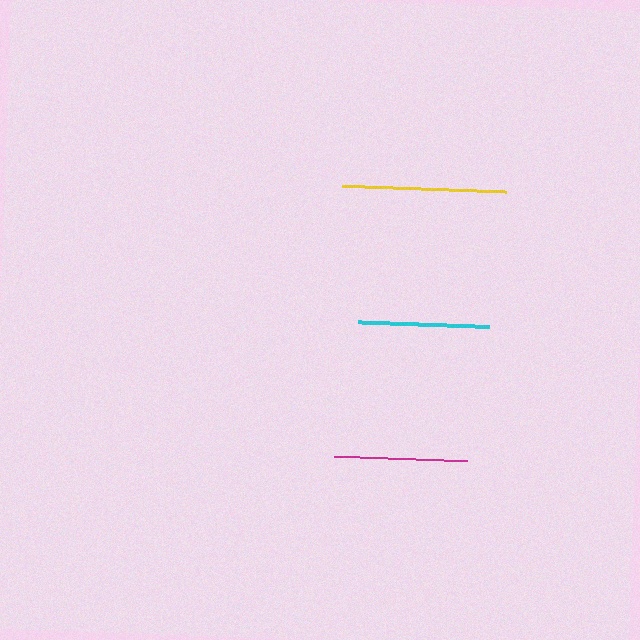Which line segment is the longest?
The yellow line is the longest at approximately 163 pixels.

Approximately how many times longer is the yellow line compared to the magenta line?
The yellow line is approximately 1.2 times the length of the magenta line.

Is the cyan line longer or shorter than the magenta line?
The magenta line is longer than the cyan line.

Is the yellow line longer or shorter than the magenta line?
The yellow line is longer than the magenta line.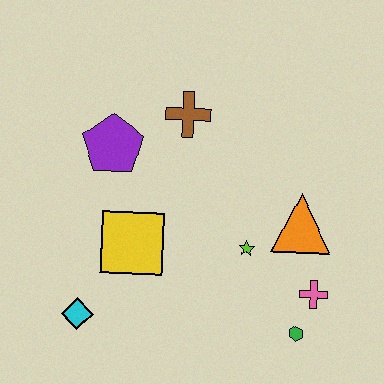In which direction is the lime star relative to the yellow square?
The lime star is to the right of the yellow square.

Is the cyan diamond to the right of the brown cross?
No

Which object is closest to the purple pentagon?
The brown cross is closest to the purple pentagon.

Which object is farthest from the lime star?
The cyan diamond is farthest from the lime star.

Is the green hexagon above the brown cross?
No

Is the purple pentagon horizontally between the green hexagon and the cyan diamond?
Yes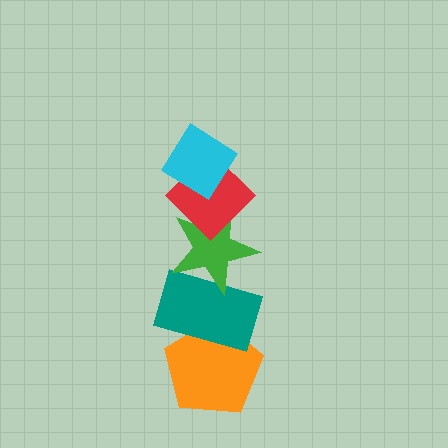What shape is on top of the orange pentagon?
The teal rectangle is on top of the orange pentagon.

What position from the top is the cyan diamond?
The cyan diamond is 1st from the top.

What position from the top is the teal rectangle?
The teal rectangle is 4th from the top.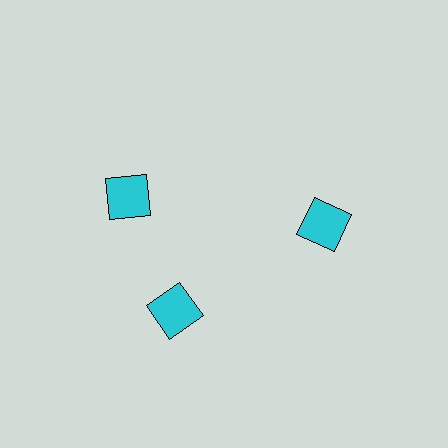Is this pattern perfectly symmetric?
No. The 3 cyan squares are arranged in a ring, but one element near the 11 o'clock position is rotated out of alignment along the ring, breaking the 3-fold rotational symmetry.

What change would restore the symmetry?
The symmetry would be restored by rotating it back into even spacing with its neighbors so that all 3 squares sit at equal angles and equal distance from the center.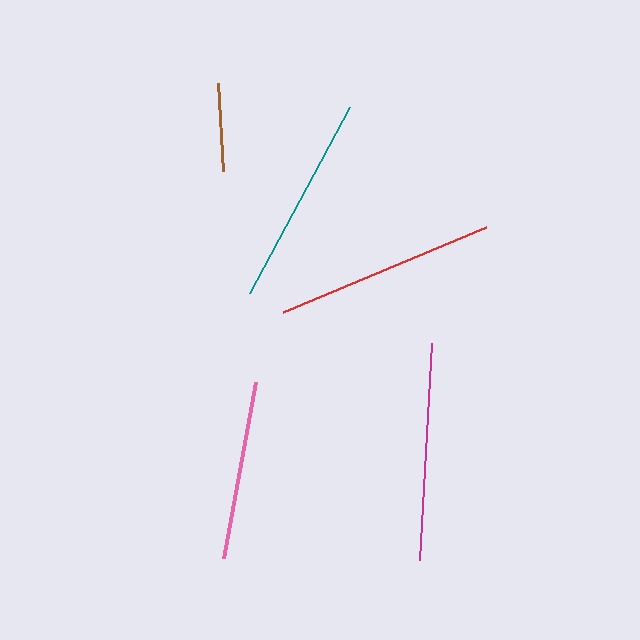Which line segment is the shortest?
The brown line is the shortest at approximately 88 pixels.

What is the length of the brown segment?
The brown segment is approximately 88 pixels long.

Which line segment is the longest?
The red line is the longest at approximately 220 pixels.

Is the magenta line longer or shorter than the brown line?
The magenta line is longer than the brown line.